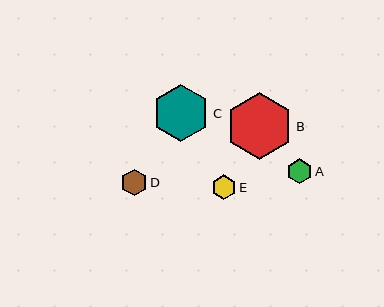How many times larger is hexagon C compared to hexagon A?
Hexagon C is approximately 2.3 times the size of hexagon A.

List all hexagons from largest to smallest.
From largest to smallest: B, C, D, E, A.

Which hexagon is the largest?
Hexagon B is the largest with a size of approximately 66 pixels.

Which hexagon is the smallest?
Hexagon A is the smallest with a size of approximately 25 pixels.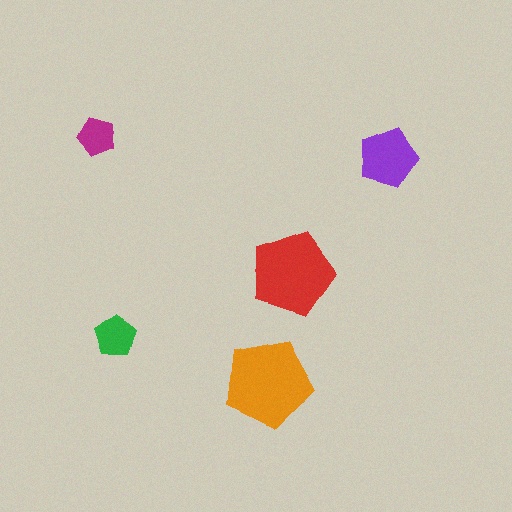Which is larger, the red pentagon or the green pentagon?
The red one.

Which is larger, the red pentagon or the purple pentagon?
The red one.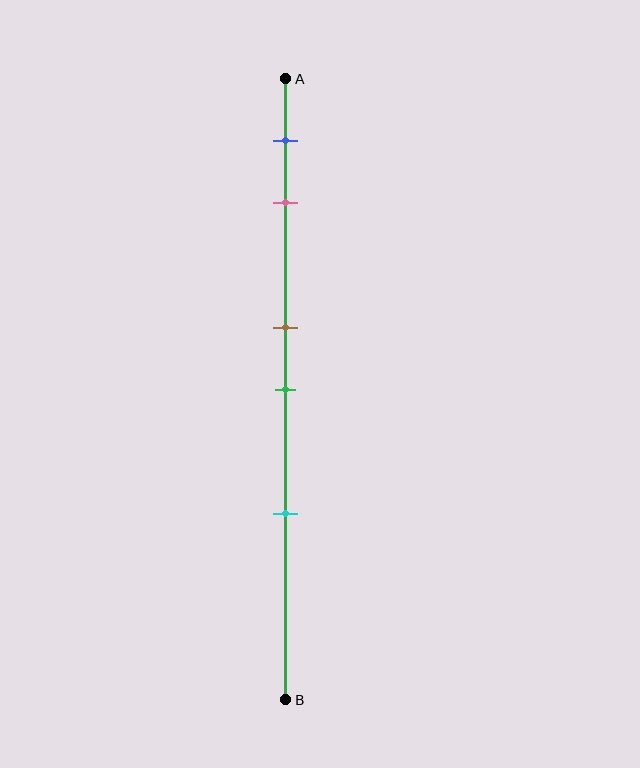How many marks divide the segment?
There are 5 marks dividing the segment.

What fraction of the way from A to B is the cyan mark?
The cyan mark is approximately 70% (0.7) of the way from A to B.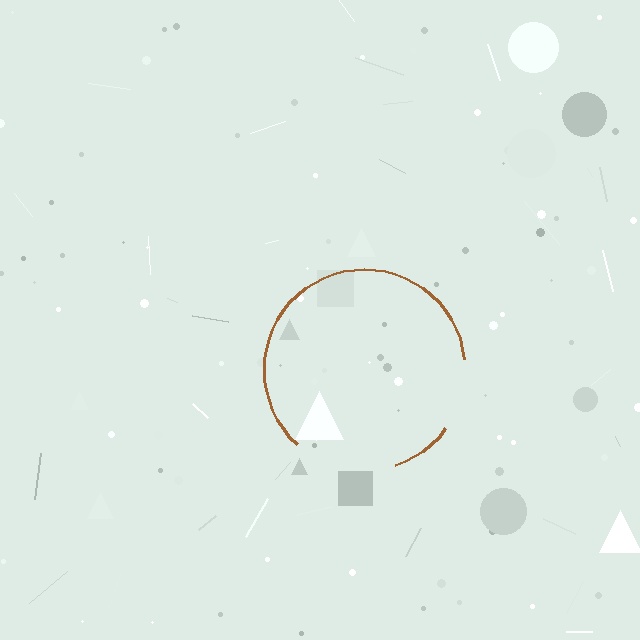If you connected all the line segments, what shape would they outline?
They would outline a circle.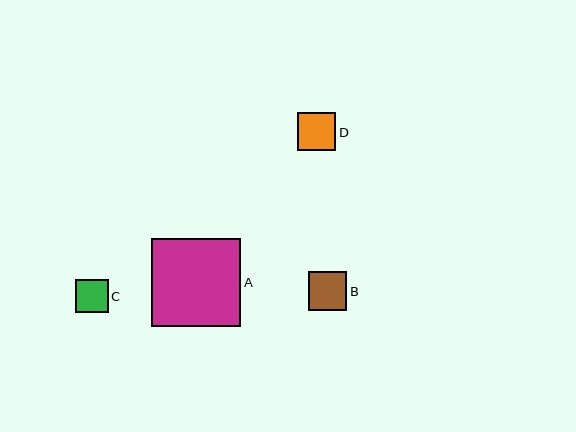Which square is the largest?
Square A is the largest with a size of approximately 89 pixels.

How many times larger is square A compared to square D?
Square A is approximately 2.3 times the size of square D.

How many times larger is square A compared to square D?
Square A is approximately 2.3 times the size of square D.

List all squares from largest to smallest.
From largest to smallest: A, B, D, C.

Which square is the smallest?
Square C is the smallest with a size of approximately 33 pixels.